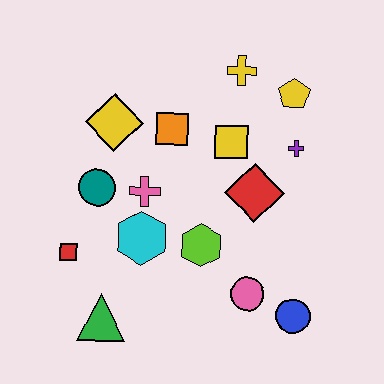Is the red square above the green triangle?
Yes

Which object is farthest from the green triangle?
The yellow pentagon is farthest from the green triangle.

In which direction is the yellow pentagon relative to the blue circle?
The yellow pentagon is above the blue circle.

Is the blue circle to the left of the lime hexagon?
No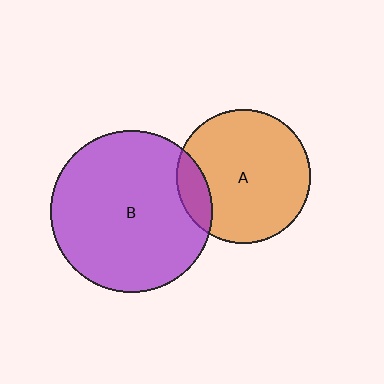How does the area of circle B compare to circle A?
Approximately 1.5 times.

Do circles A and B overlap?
Yes.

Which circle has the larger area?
Circle B (purple).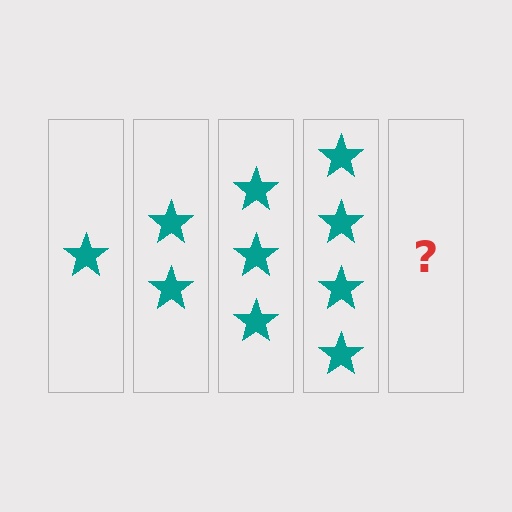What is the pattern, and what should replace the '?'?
The pattern is that each step adds one more star. The '?' should be 5 stars.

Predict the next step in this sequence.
The next step is 5 stars.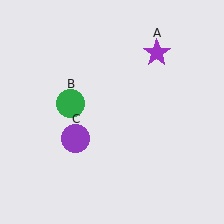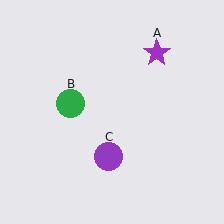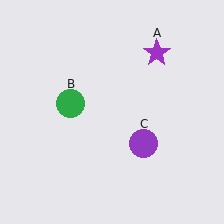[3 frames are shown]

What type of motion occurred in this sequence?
The purple circle (object C) rotated counterclockwise around the center of the scene.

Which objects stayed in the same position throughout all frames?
Purple star (object A) and green circle (object B) remained stationary.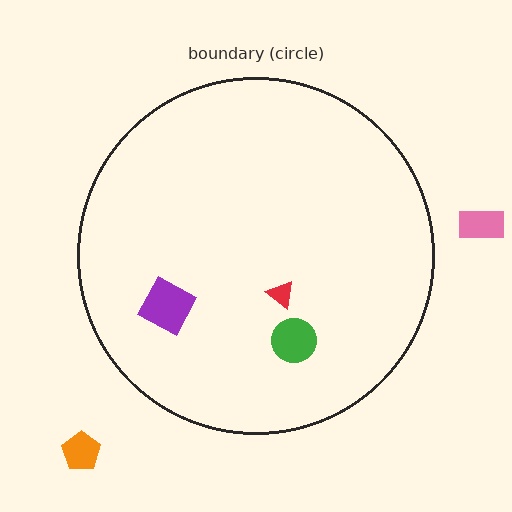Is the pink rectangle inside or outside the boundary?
Outside.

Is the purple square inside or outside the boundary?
Inside.